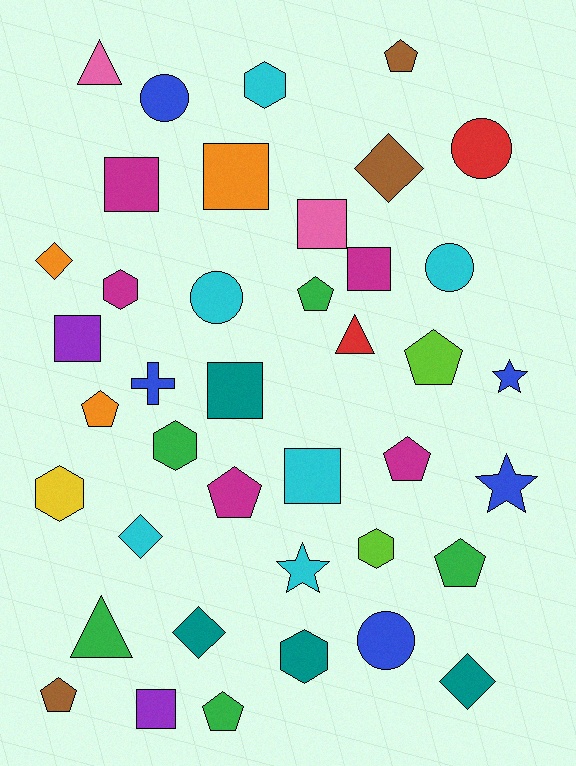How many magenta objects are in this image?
There are 5 magenta objects.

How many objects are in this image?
There are 40 objects.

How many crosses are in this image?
There is 1 cross.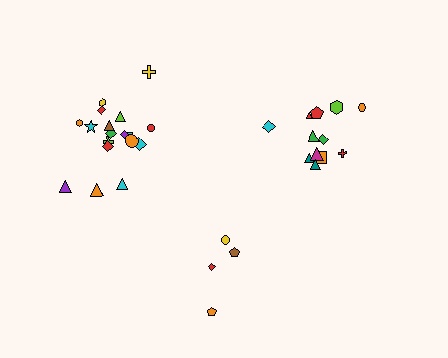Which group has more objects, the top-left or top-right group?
The top-left group.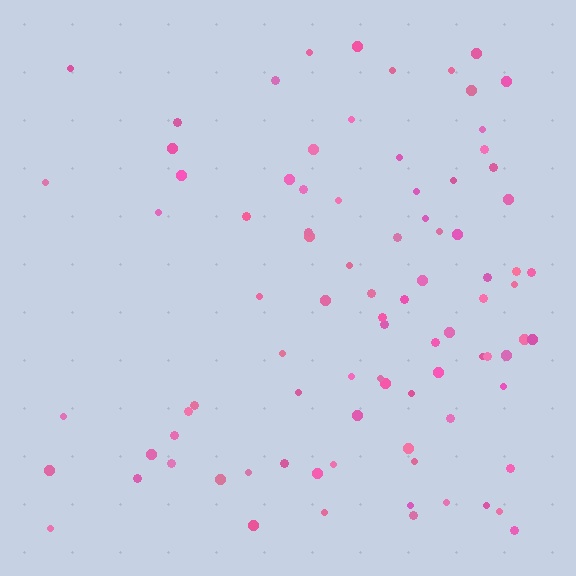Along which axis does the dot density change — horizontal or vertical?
Horizontal.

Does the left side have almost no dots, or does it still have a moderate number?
Still a moderate number, just noticeably fewer than the right.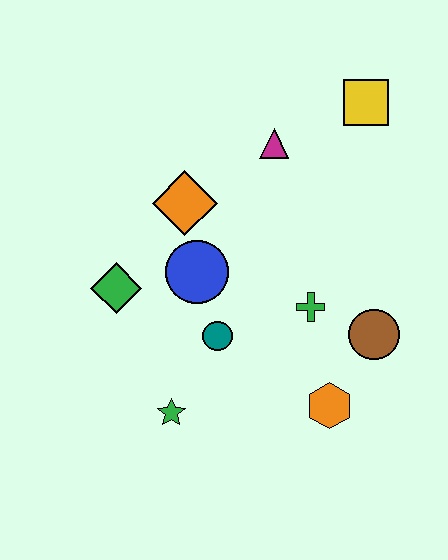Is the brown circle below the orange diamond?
Yes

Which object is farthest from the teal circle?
The yellow square is farthest from the teal circle.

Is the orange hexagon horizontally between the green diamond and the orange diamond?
No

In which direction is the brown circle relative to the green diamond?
The brown circle is to the right of the green diamond.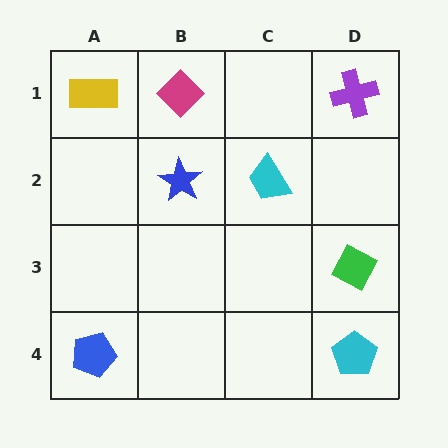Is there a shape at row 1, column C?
No, that cell is empty.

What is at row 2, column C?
A cyan trapezoid.